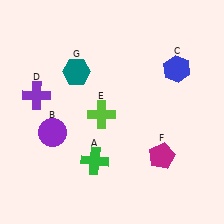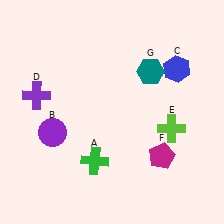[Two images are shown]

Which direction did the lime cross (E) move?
The lime cross (E) moved right.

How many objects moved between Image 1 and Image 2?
2 objects moved between the two images.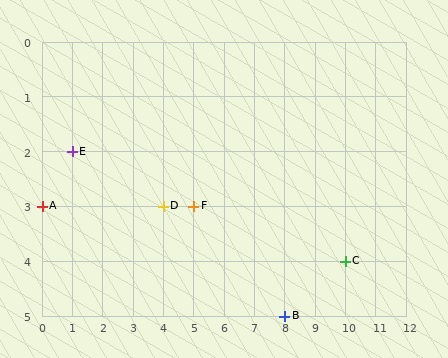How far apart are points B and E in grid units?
Points B and E are 7 columns and 3 rows apart (about 7.6 grid units diagonally).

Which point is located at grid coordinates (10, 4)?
Point C is at (10, 4).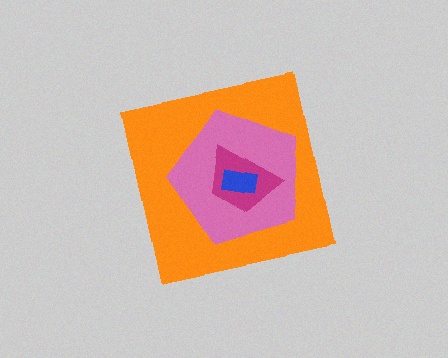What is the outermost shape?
The orange square.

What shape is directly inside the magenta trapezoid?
The blue rectangle.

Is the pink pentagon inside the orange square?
Yes.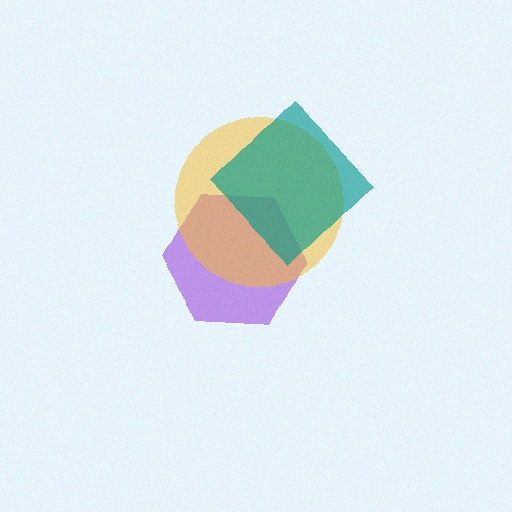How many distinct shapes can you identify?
There are 3 distinct shapes: a purple hexagon, a yellow circle, a teal diamond.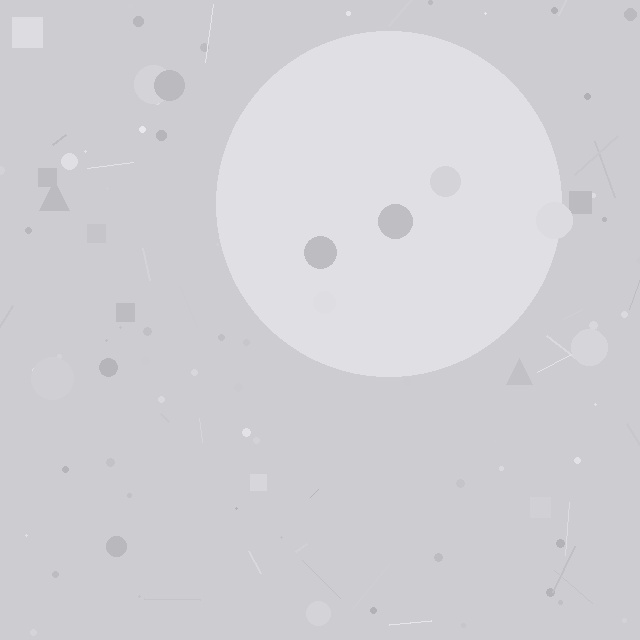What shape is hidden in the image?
A circle is hidden in the image.